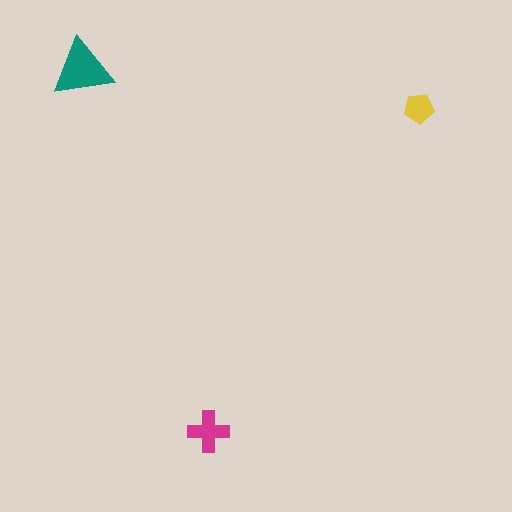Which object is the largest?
The teal triangle.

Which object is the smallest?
The yellow pentagon.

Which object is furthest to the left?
The teal triangle is leftmost.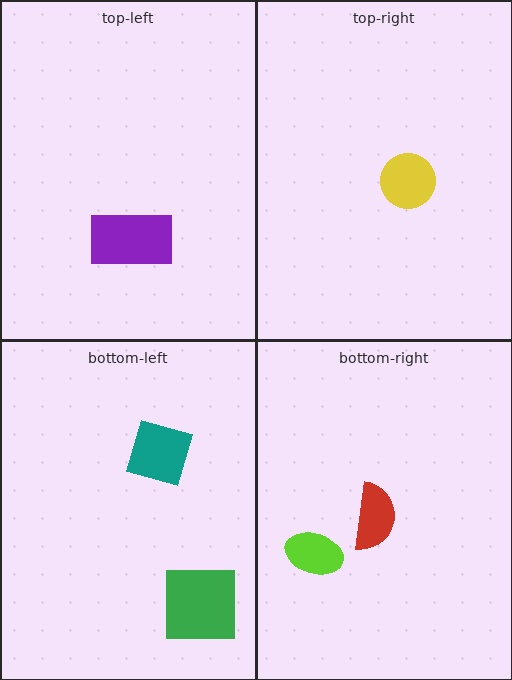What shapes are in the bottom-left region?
The teal diamond, the green square.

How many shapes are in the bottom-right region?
2.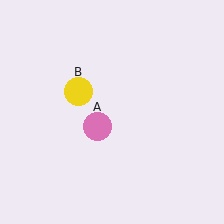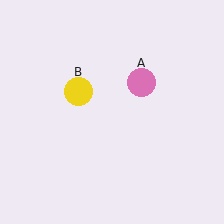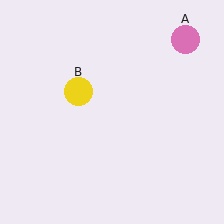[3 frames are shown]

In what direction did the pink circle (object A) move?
The pink circle (object A) moved up and to the right.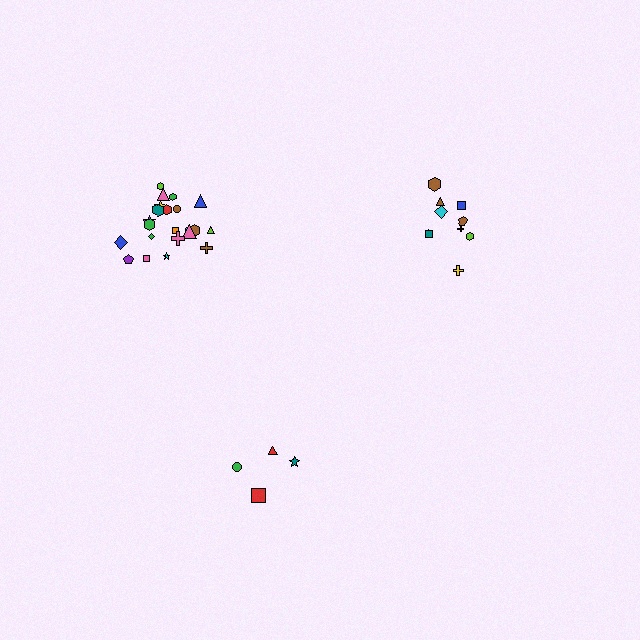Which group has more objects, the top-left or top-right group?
The top-left group.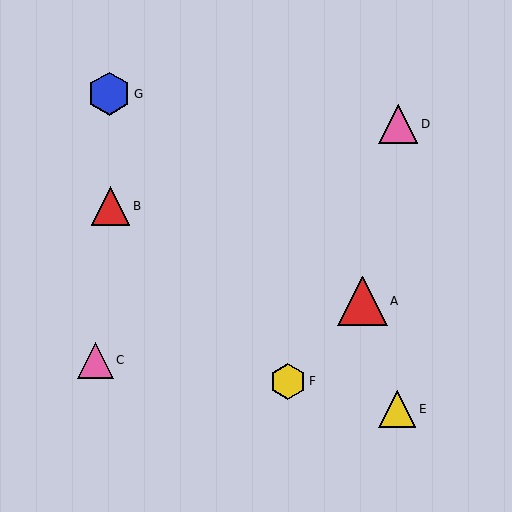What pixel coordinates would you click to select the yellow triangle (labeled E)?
Click at (397, 409) to select the yellow triangle E.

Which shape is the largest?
The red triangle (labeled A) is the largest.